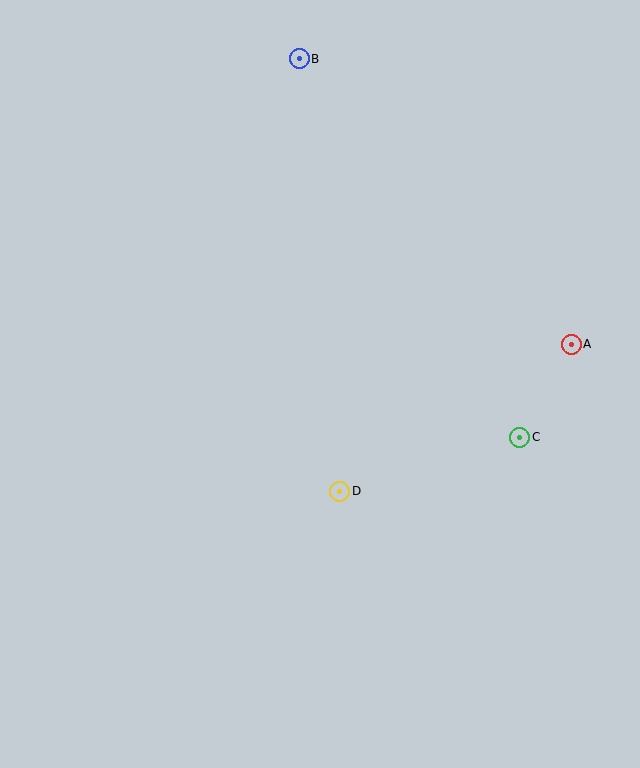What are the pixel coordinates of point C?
Point C is at (519, 437).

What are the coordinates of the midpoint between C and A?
The midpoint between C and A is at (545, 391).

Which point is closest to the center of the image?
Point D at (340, 491) is closest to the center.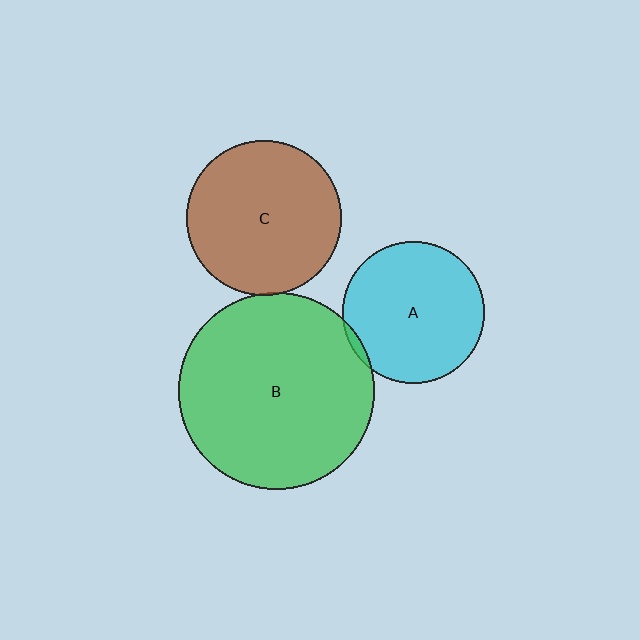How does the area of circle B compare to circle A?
Approximately 1.9 times.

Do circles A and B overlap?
Yes.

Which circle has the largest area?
Circle B (green).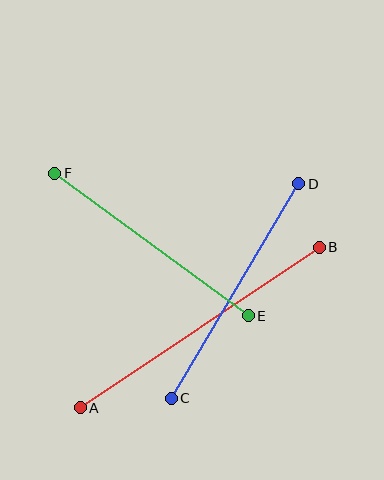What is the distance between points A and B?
The distance is approximately 288 pixels.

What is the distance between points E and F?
The distance is approximately 240 pixels.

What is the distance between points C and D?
The distance is approximately 250 pixels.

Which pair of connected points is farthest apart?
Points A and B are farthest apart.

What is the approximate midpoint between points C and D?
The midpoint is at approximately (235, 291) pixels.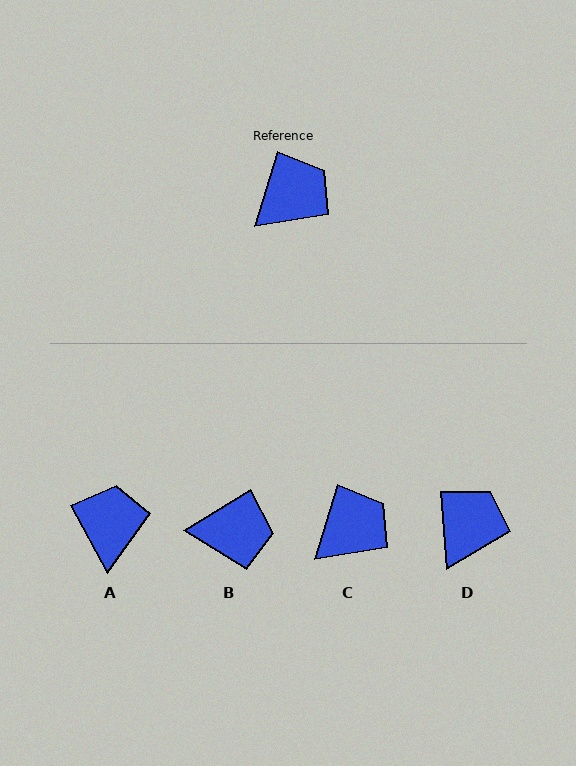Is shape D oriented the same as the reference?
No, it is off by about 22 degrees.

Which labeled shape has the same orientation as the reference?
C.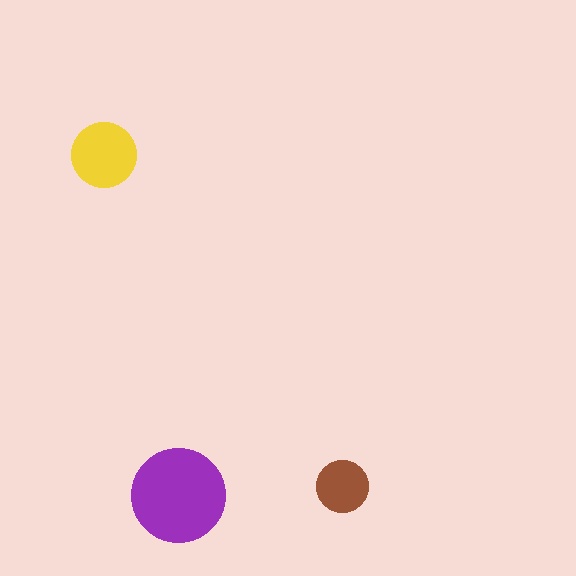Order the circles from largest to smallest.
the purple one, the yellow one, the brown one.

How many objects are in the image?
There are 3 objects in the image.